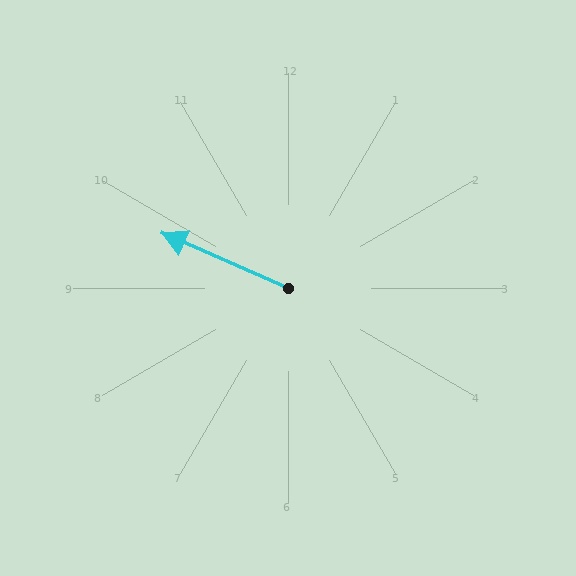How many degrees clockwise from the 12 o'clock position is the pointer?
Approximately 294 degrees.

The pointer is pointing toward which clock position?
Roughly 10 o'clock.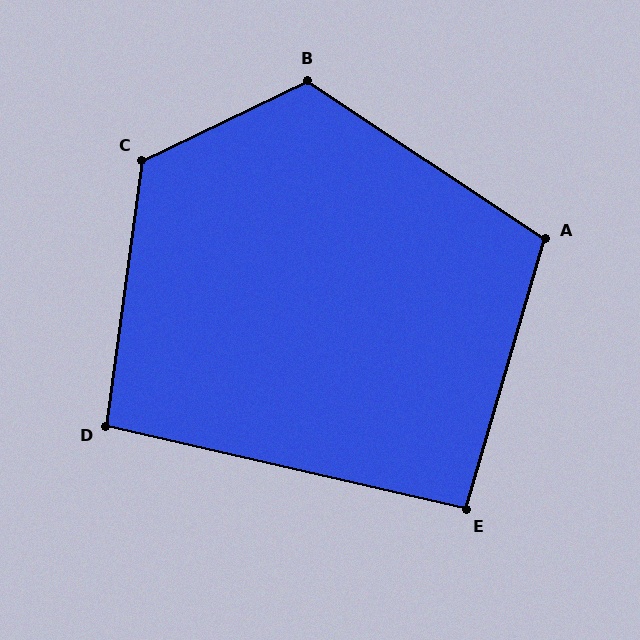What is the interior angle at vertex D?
Approximately 95 degrees (obtuse).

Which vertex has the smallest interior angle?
E, at approximately 93 degrees.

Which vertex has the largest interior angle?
C, at approximately 123 degrees.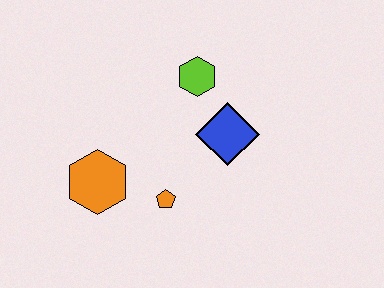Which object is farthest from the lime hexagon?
The orange hexagon is farthest from the lime hexagon.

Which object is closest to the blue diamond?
The lime hexagon is closest to the blue diamond.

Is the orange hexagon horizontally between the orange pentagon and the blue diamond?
No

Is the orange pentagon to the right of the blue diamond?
No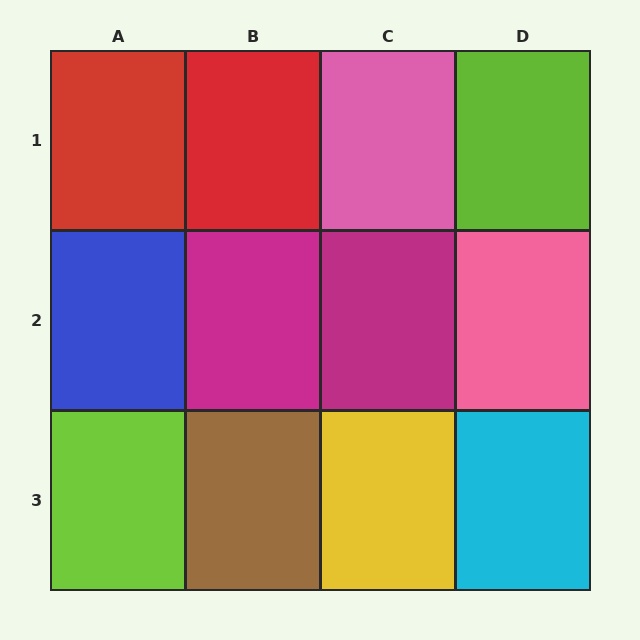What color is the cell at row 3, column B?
Brown.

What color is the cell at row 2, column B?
Magenta.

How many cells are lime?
2 cells are lime.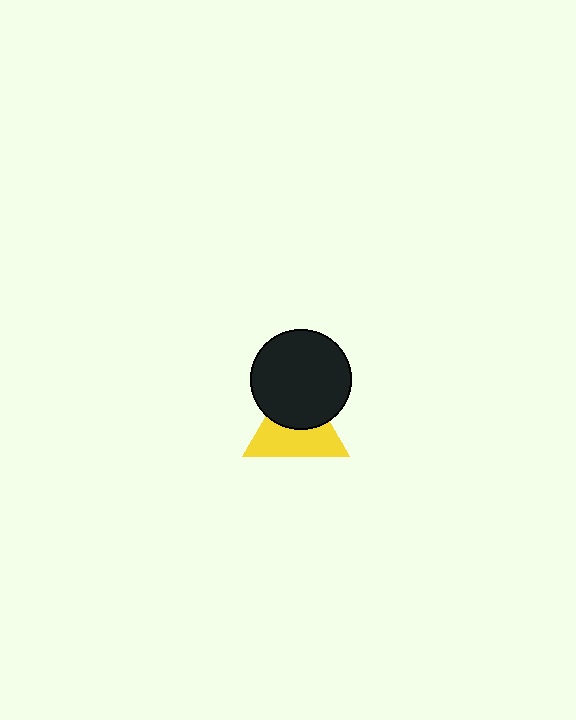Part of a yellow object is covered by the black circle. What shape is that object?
It is a triangle.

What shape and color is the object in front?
The object in front is a black circle.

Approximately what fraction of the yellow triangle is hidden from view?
Roughly 44% of the yellow triangle is hidden behind the black circle.